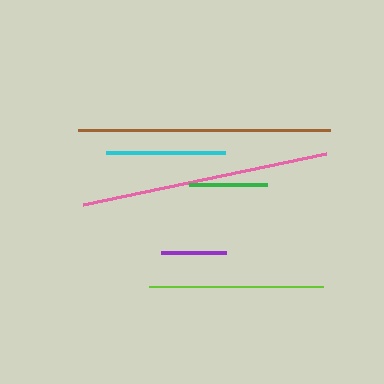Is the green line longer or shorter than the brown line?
The brown line is longer than the green line.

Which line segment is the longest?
The brown line is the longest at approximately 253 pixels.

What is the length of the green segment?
The green segment is approximately 79 pixels long.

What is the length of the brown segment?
The brown segment is approximately 253 pixels long.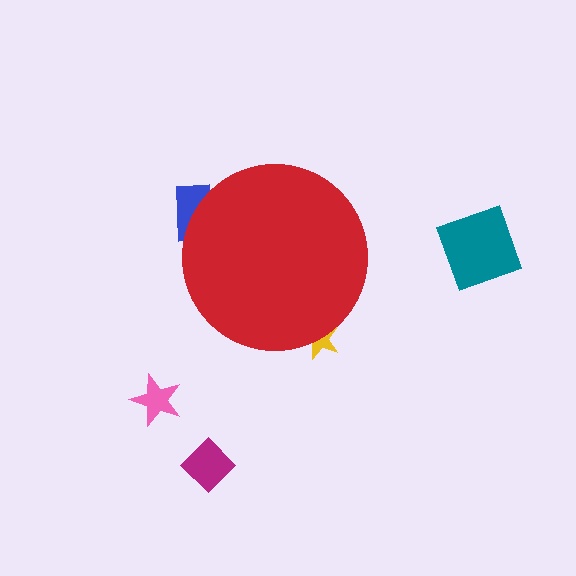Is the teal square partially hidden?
No, the teal square is fully visible.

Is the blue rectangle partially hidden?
Yes, the blue rectangle is partially hidden behind the red circle.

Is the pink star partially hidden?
No, the pink star is fully visible.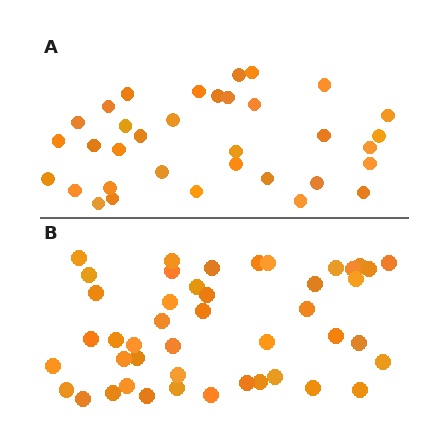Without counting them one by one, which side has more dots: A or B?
Region B (the bottom region) has more dots.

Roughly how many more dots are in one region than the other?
Region B has roughly 12 or so more dots than region A.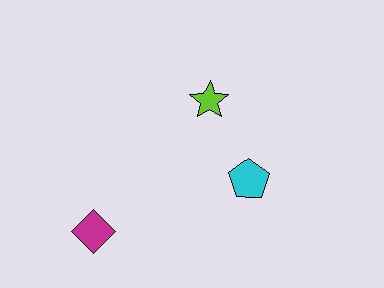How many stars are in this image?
There is 1 star.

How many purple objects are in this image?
There are no purple objects.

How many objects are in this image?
There are 3 objects.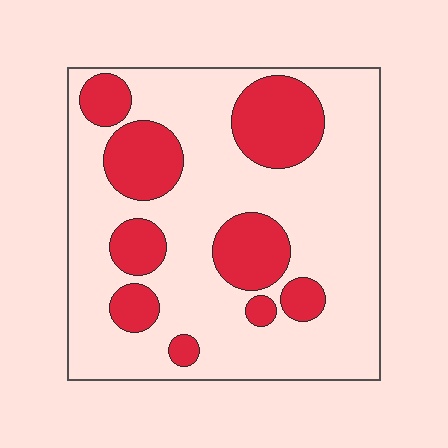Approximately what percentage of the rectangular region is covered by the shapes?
Approximately 25%.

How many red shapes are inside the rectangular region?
9.